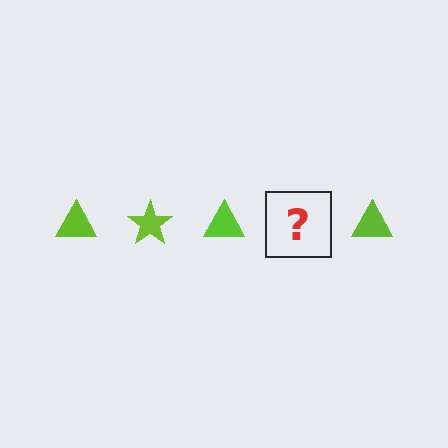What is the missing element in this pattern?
The missing element is a lime star.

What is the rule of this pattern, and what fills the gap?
The rule is that the pattern cycles through triangle, star shapes in lime. The gap should be filled with a lime star.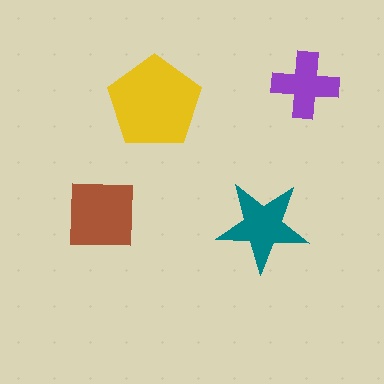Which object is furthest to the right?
The purple cross is rightmost.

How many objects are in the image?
There are 4 objects in the image.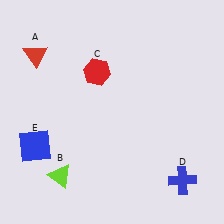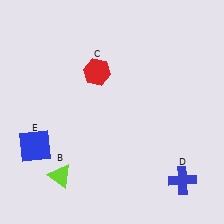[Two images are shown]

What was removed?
The red triangle (A) was removed in Image 2.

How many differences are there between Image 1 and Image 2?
There is 1 difference between the two images.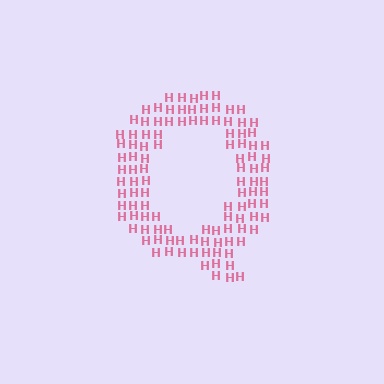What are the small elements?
The small elements are letter H's.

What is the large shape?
The large shape is the letter Q.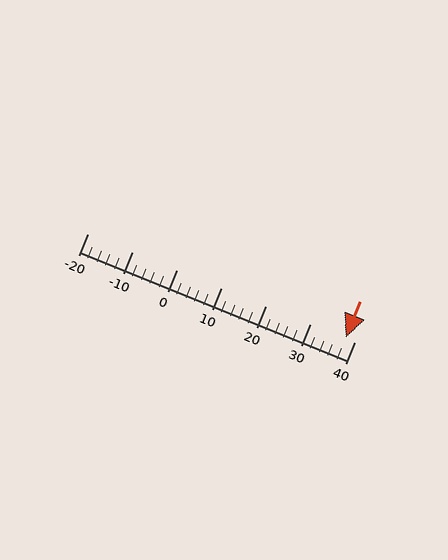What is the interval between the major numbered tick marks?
The major tick marks are spaced 10 units apart.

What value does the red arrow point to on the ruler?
The red arrow points to approximately 38.